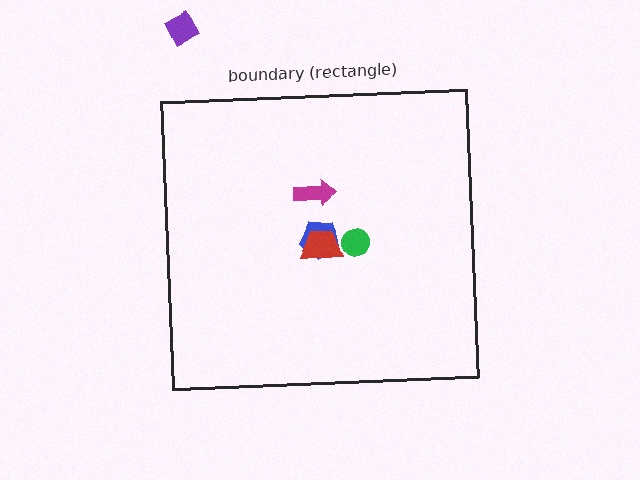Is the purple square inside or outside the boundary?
Outside.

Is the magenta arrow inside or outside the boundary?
Inside.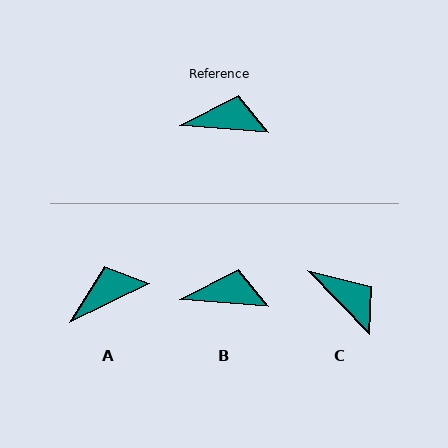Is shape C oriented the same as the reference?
No, it is off by about 41 degrees.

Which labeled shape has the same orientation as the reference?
B.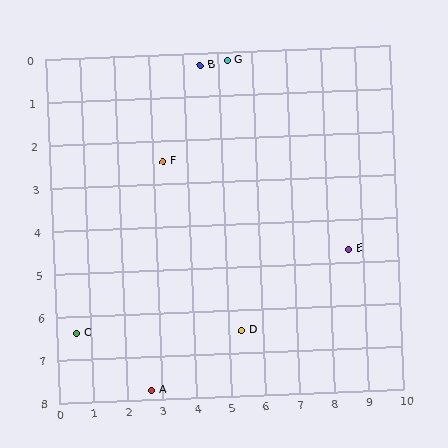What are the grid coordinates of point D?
Point D is at approximately (5.4, 6.5).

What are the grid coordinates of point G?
Point G is at approximately (5.3, 0.2).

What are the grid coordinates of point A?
Point A is at approximately (2.7, 7.8).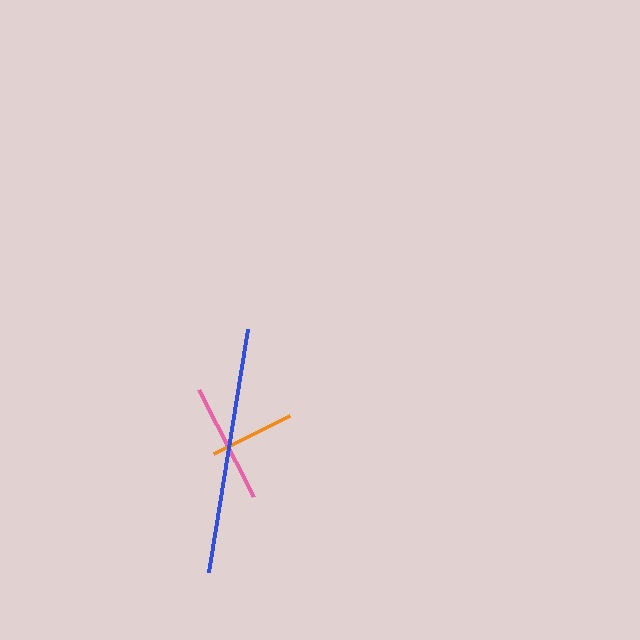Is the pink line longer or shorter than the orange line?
The pink line is longer than the orange line.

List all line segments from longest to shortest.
From longest to shortest: blue, pink, orange.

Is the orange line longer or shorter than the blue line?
The blue line is longer than the orange line.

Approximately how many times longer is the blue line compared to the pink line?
The blue line is approximately 2.0 times the length of the pink line.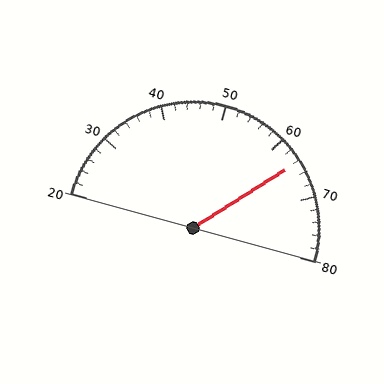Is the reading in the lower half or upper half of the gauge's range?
The reading is in the upper half of the range (20 to 80).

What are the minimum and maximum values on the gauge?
The gauge ranges from 20 to 80.